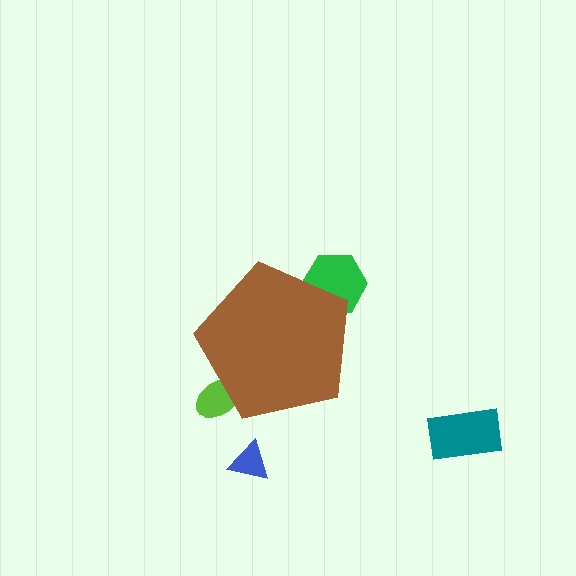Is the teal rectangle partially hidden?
No, the teal rectangle is fully visible.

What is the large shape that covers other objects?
A brown pentagon.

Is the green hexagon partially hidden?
Yes, the green hexagon is partially hidden behind the brown pentagon.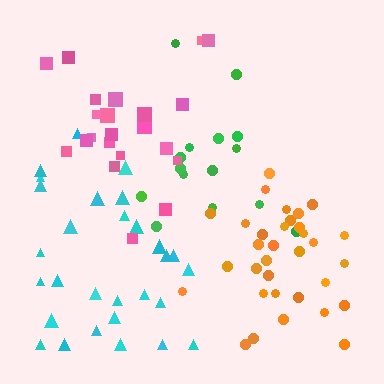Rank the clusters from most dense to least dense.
orange, pink, cyan, green.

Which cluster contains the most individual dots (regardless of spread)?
Orange (33).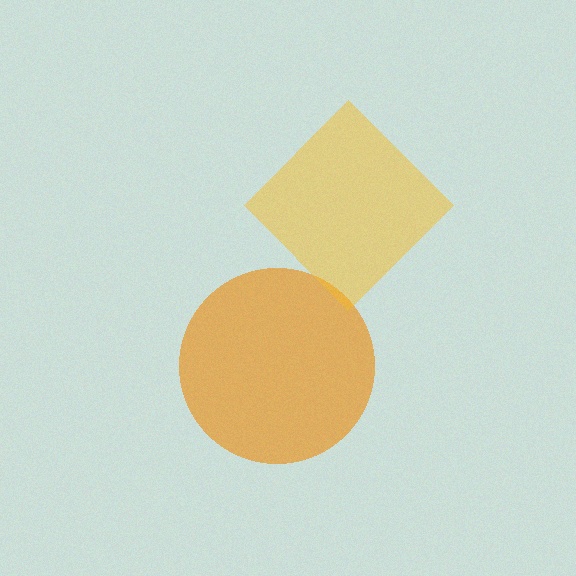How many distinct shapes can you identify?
There are 2 distinct shapes: an orange circle, a yellow diamond.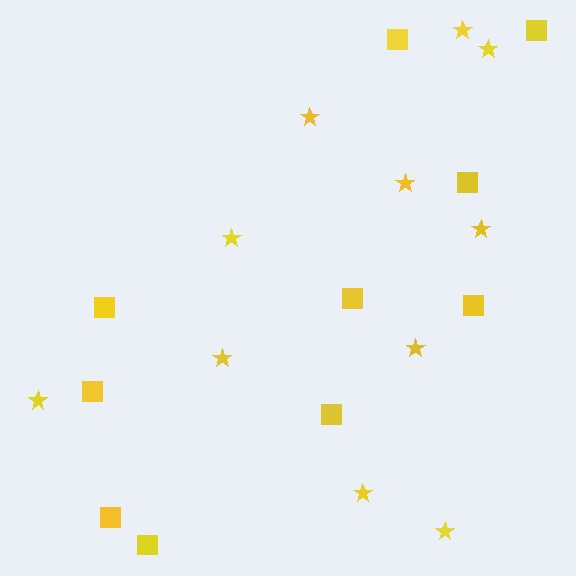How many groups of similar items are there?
There are 2 groups: one group of stars (11) and one group of squares (10).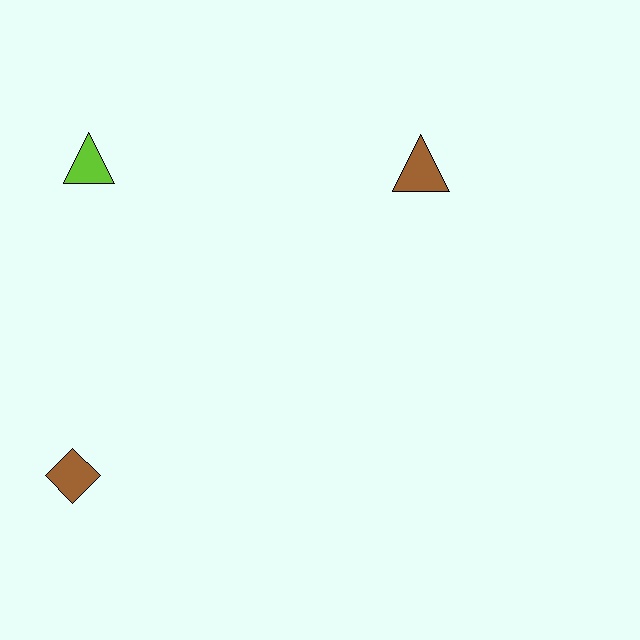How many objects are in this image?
There are 3 objects.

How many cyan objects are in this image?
There are no cyan objects.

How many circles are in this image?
There are no circles.